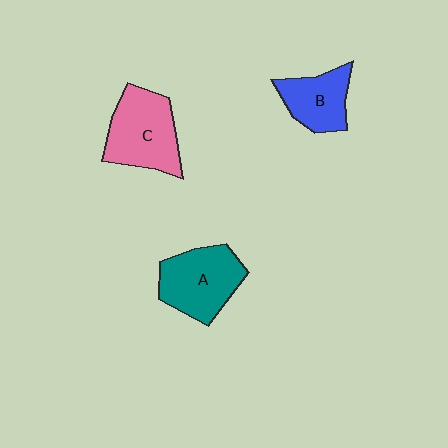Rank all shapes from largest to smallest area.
From largest to smallest: C (pink), A (teal), B (blue).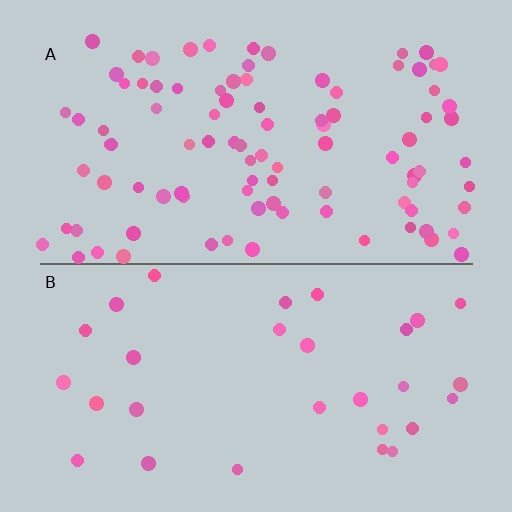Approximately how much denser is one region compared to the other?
Approximately 3.2× — region A over region B.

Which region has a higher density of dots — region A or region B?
A (the top).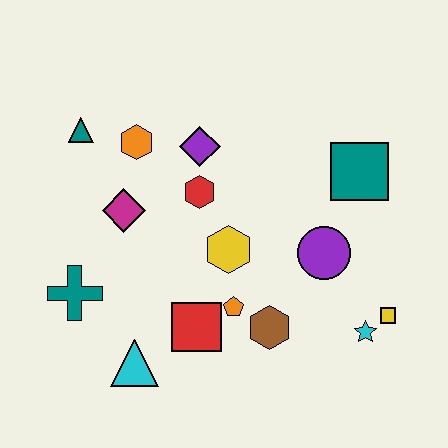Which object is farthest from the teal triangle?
The yellow square is farthest from the teal triangle.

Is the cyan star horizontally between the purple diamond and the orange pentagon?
No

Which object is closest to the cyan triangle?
The red square is closest to the cyan triangle.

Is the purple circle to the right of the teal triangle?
Yes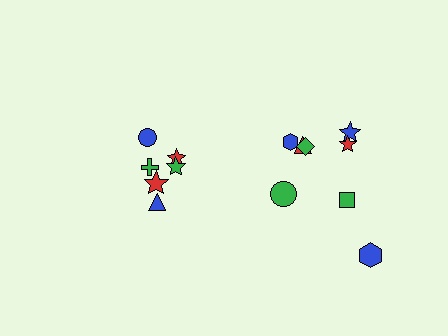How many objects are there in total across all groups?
There are 14 objects.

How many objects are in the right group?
There are 8 objects.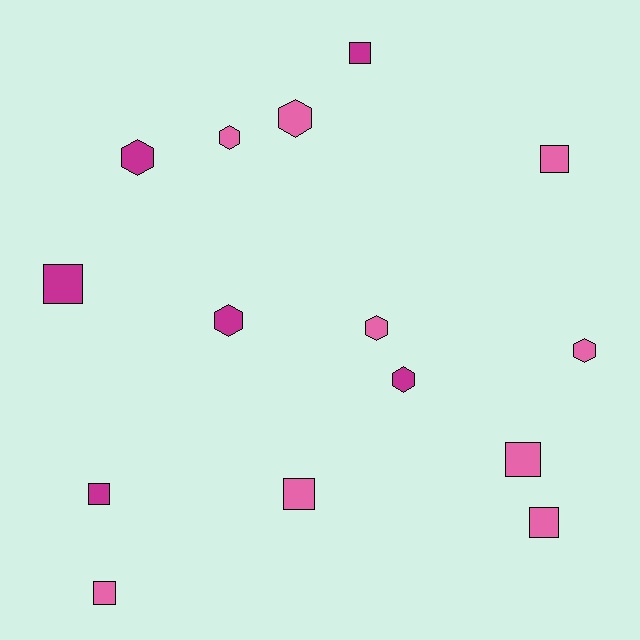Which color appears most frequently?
Pink, with 9 objects.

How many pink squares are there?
There are 5 pink squares.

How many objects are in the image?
There are 15 objects.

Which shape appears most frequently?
Square, with 8 objects.